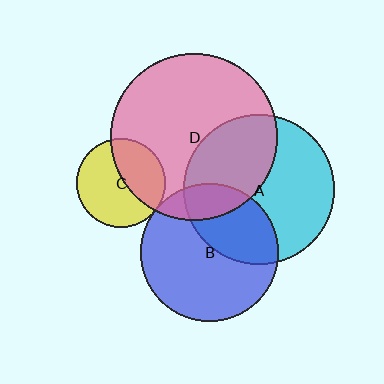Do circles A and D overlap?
Yes.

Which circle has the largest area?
Circle D (pink).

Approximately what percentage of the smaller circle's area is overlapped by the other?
Approximately 40%.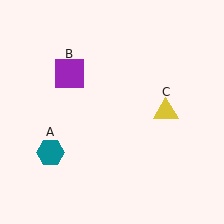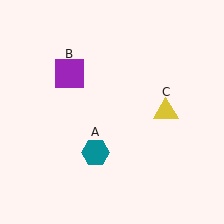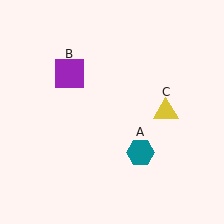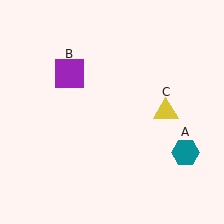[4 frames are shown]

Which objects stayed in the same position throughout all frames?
Purple square (object B) and yellow triangle (object C) remained stationary.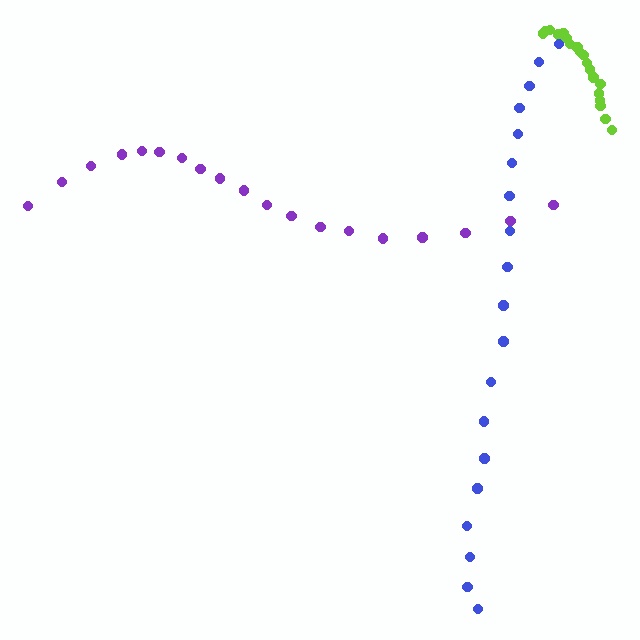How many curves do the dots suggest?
There are 3 distinct paths.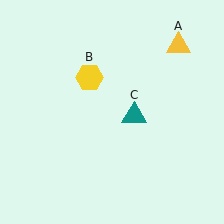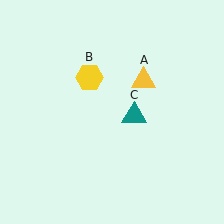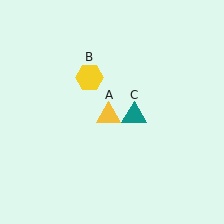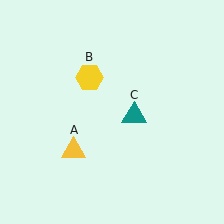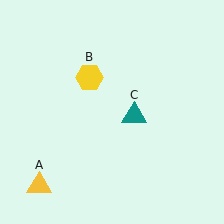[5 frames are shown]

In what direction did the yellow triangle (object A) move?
The yellow triangle (object A) moved down and to the left.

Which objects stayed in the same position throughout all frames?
Yellow hexagon (object B) and teal triangle (object C) remained stationary.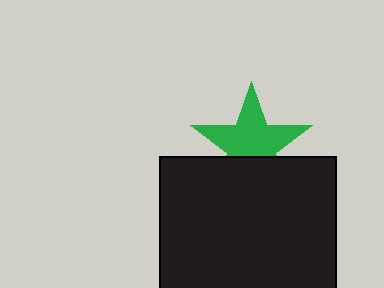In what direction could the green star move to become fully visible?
The green star could move up. That would shift it out from behind the black square entirely.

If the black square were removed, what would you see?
You would see the complete green star.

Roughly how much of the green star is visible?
Most of it is visible (roughly 65%).